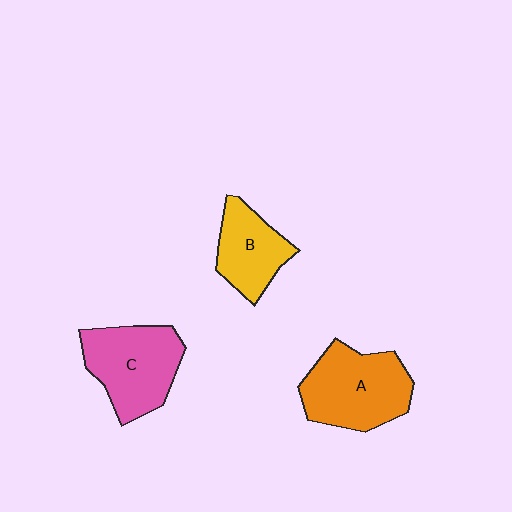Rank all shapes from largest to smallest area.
From largest to smallest: A (orange), C (pink), B (yellow).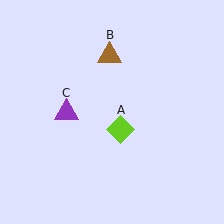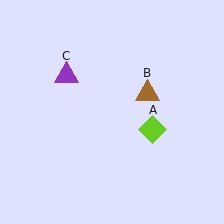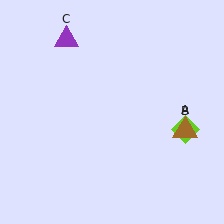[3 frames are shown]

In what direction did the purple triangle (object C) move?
The purple triangle (object C) moved up.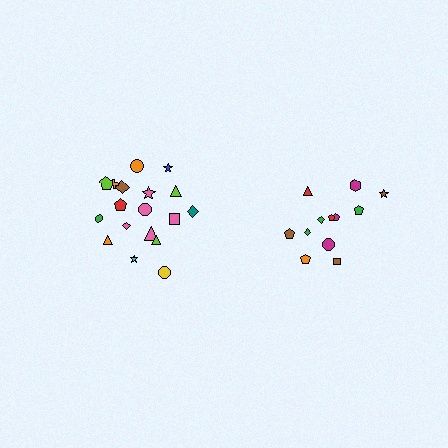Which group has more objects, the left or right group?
The left group.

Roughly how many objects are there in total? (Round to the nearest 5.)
Roughly 30 objects in total.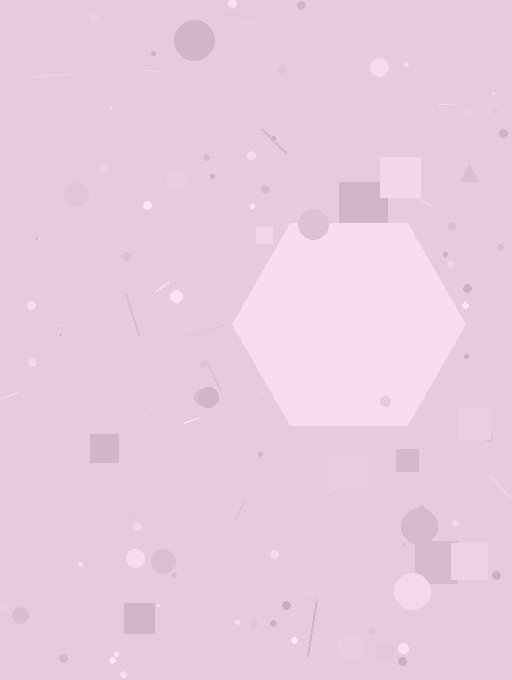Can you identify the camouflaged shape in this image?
The camouflaged shape is a hexagon.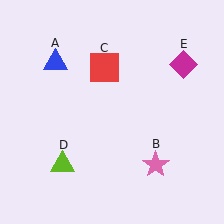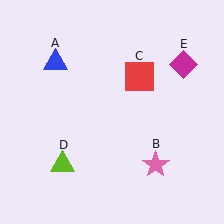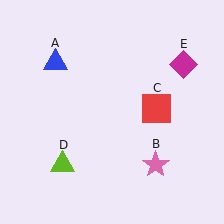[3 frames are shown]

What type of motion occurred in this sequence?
The red square (object C) rotated clockwise around the center of the scene.